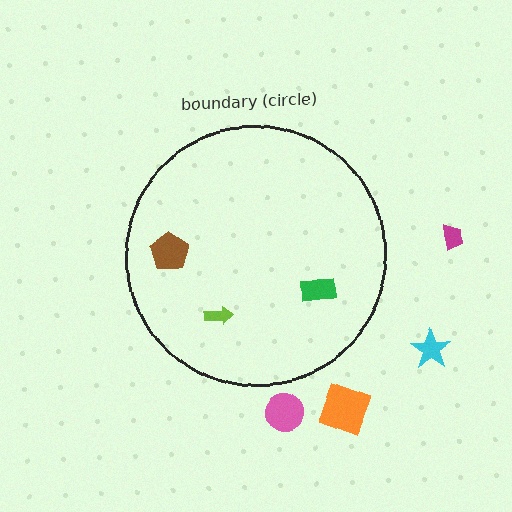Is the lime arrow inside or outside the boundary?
Inside.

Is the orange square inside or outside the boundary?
Outside.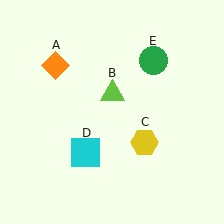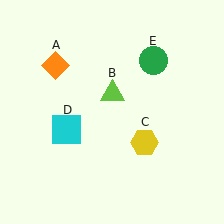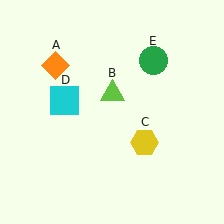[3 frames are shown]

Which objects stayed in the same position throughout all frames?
Orange diamond (object A) and lime triangle (object B) and yellow hexagon (object C) and green circle (object E) remained stationary.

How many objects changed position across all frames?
1 object changed position: cyan square (object D).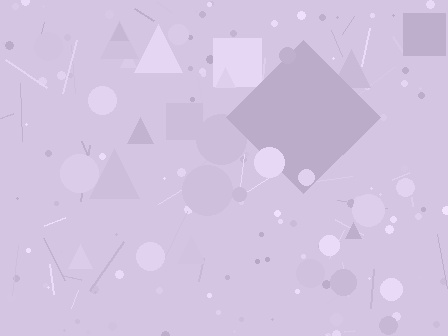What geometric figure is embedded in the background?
A diamond is embedded in the background.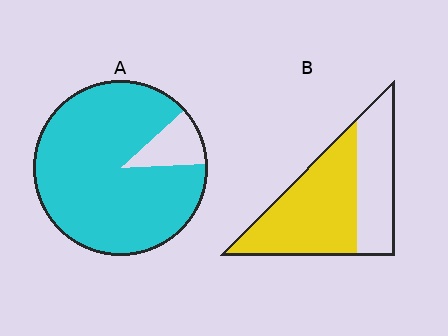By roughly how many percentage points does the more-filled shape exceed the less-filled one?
By roughly 30 percentage points (A over B).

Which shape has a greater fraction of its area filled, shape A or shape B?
Shape A.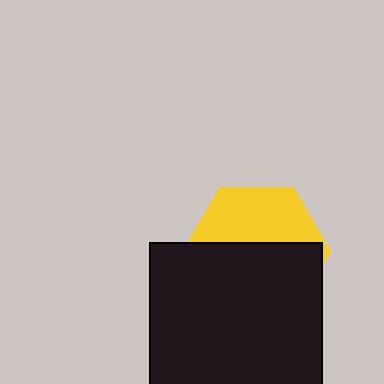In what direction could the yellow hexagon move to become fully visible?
The yellow hexagon could move up. That would shift it out from behind the black rectangle entirely.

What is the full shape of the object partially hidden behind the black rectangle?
The partially hidden object is a yellow hexagon.